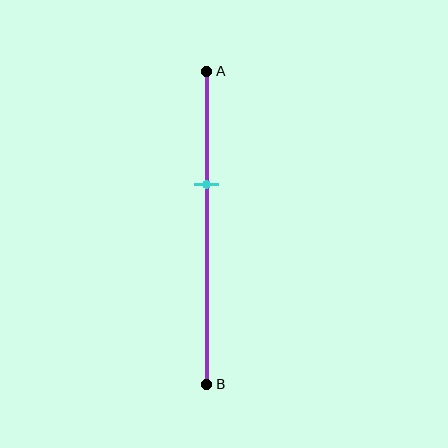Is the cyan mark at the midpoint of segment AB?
No, the mark is at about 35% from A, not at the 50% midpoint.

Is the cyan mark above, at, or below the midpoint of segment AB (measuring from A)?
The cyan mark is above the midpoint of segment AB.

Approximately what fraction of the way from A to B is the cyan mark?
The cyan mark is approximately 35% of the way from A to B.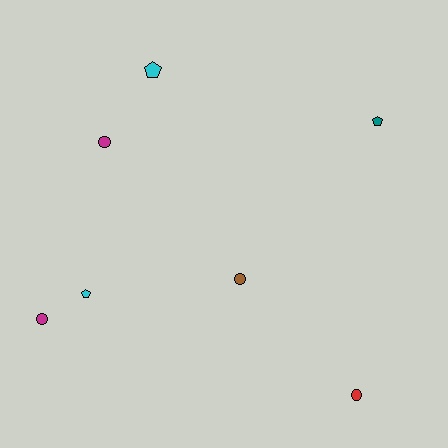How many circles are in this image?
There are 4 circles.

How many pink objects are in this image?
There are no pink objects.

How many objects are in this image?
There are 7 objects.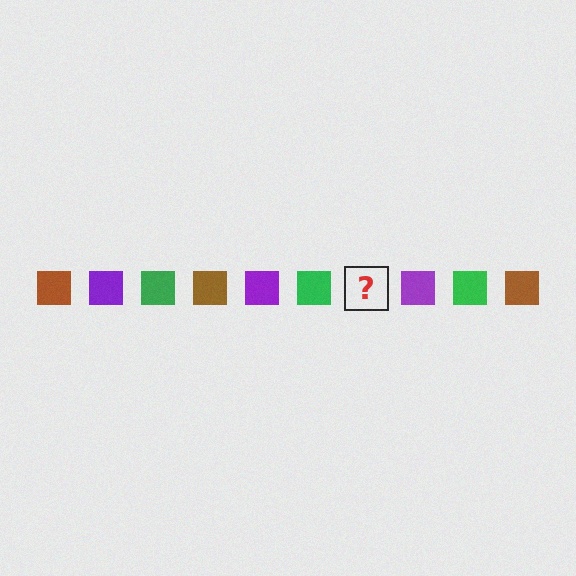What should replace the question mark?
The question mark should be replaced with a brown square.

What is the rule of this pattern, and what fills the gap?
The rule is that the pattern cycles through brown, purple, green squares. The gap should be filled with a brown square.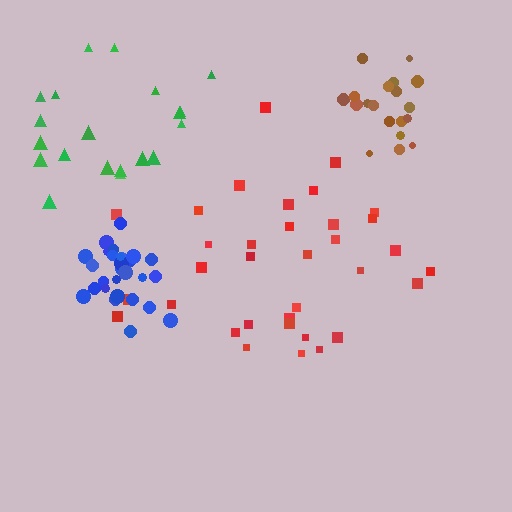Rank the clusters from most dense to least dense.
blue, brown, red, green.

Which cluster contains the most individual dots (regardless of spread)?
Red (35).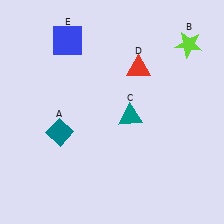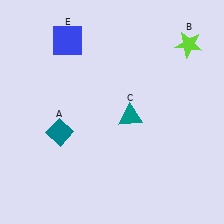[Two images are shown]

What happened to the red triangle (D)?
The red triangle (D) was removed in Image 2. It was in the top-right area of Image 1.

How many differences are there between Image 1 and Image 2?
There is 1 difference between the two images.